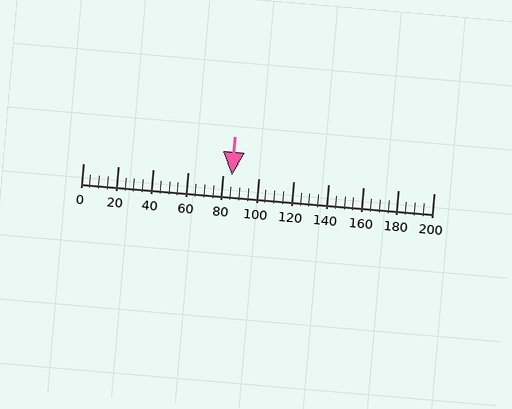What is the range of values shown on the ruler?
The ruler shows values from 0 to 200.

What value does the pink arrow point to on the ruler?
The pink arrow points to approximately 85.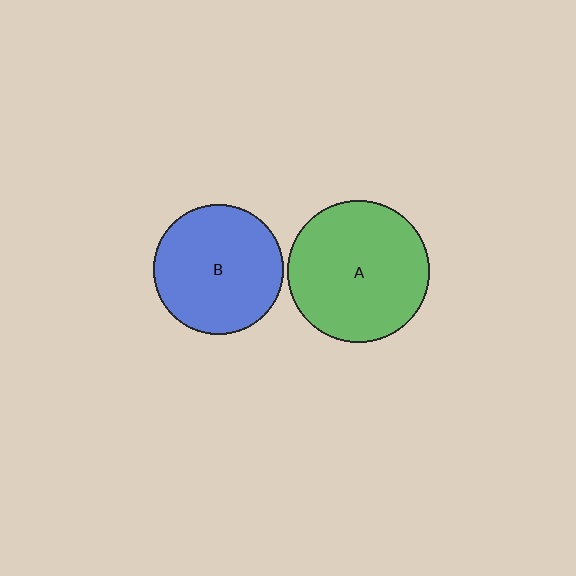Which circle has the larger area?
Circle A (green).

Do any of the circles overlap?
No, none of the circles overlap.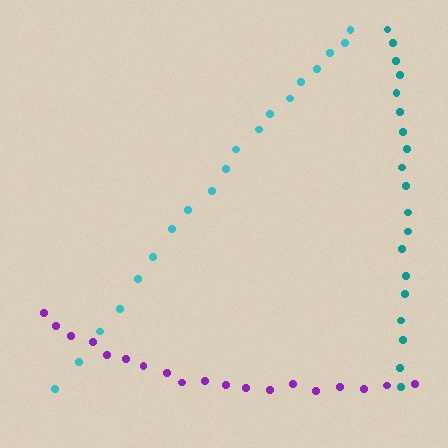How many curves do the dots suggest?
There are 3 distinct paths.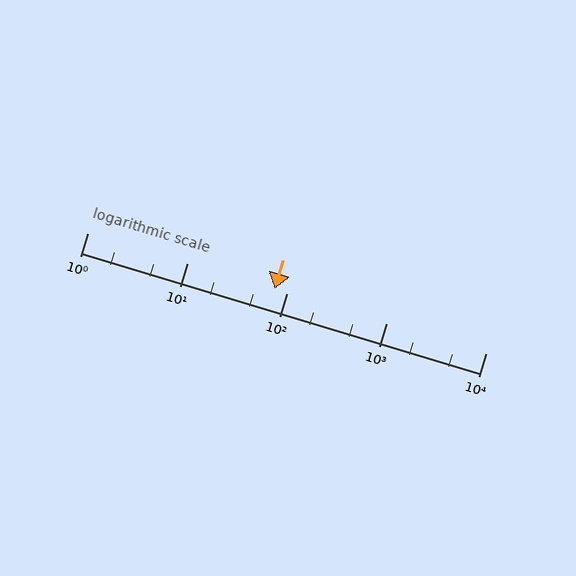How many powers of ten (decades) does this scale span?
The scale spans 4 decades, from 1 to 10000.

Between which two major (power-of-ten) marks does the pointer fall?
The pointer is between 10 and 100.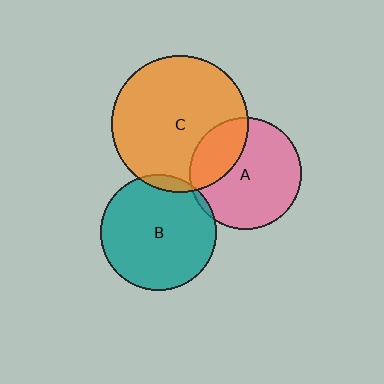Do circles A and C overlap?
Yes.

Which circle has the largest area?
Circle C (orange).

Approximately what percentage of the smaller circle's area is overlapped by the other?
Approximately 30%.